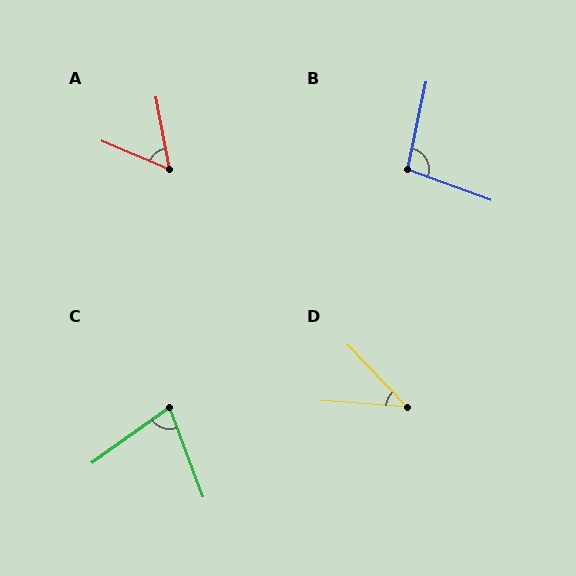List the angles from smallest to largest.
D (42°), A (57°), C (75°), B (99°).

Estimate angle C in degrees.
Approximately 75 degrees.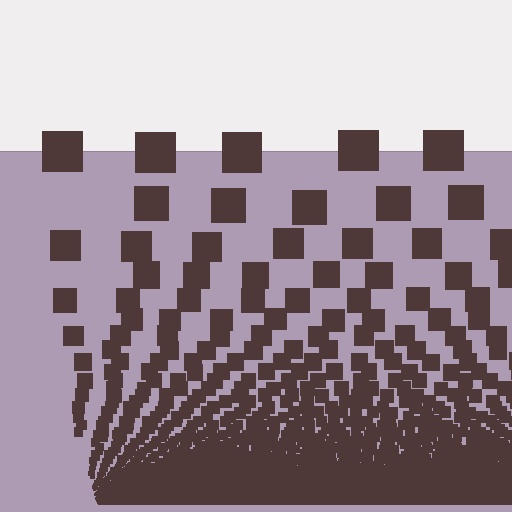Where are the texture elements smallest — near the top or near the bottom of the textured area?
Near the bottom.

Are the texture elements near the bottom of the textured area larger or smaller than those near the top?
Smaller. The gradient is inverted — elements near the bottom are smaller and denser.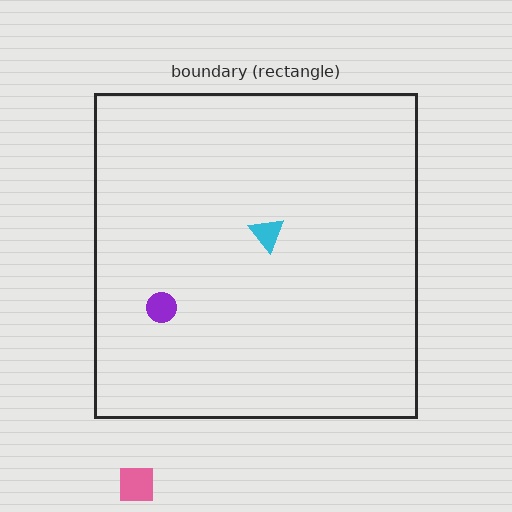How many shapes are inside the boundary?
2 inside, 1 outside.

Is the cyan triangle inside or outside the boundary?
Inside.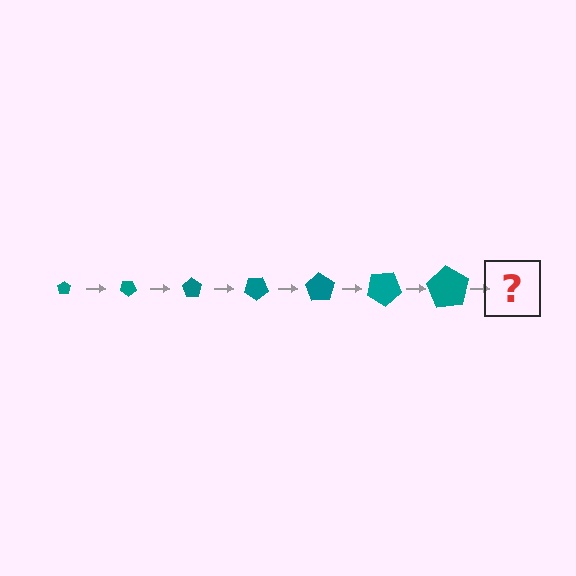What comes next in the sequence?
The next element should be a pentagon, larger than the previous one and rotated 245 degrees from the start.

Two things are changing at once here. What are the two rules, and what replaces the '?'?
The two rules are that the pentagon grows larger each step and it rotates 35 degrees each step. The '?' should be a pentagon, larger than the previous one and rotated 245 degrees from the start.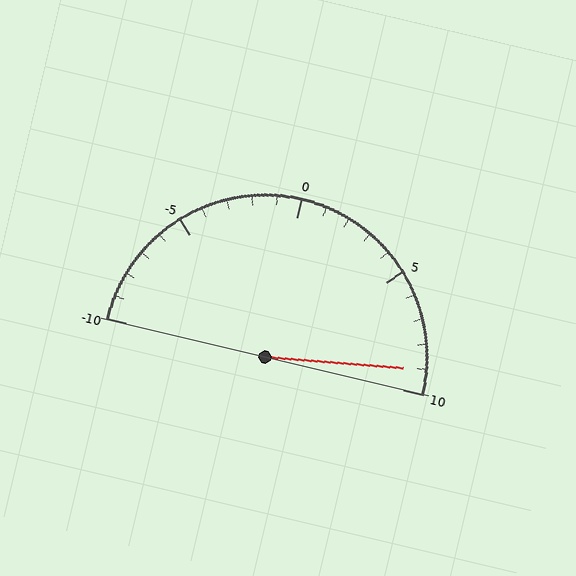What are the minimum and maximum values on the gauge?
The gauge ranges from -10 to 10.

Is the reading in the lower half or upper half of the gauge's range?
The reading is in the upper half of the range (-10 to 10).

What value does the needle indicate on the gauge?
The needle indicates approximately 9.